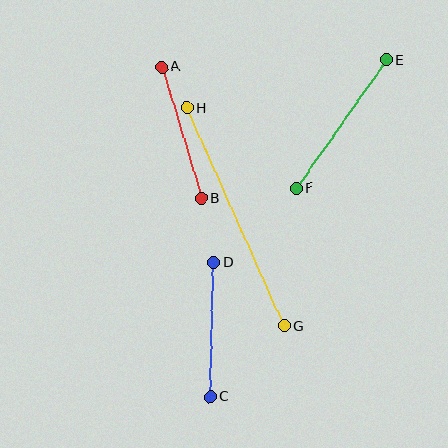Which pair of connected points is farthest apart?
Points G and H are farthest apart.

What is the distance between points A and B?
The distance is approximately 137 pixels.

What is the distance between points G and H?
The distance is approximately 239 pixels.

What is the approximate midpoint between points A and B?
The midpoint is at approximately (182, 133) pixels.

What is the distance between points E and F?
The distance is approximately 157 pixels.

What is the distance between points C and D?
The distance is approximately 134 pixels.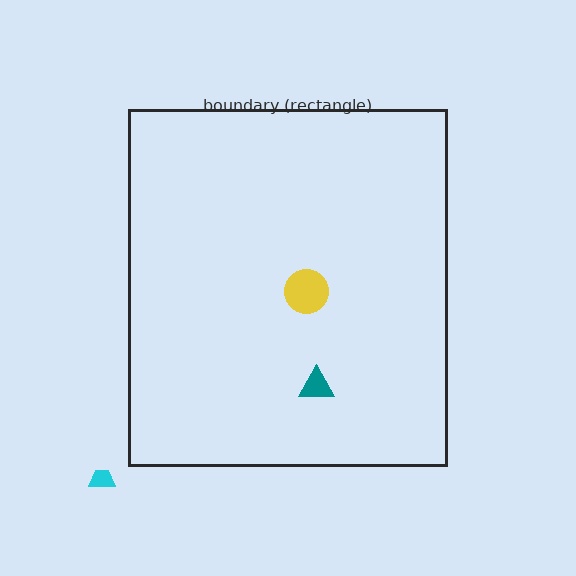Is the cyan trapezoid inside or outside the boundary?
Outside.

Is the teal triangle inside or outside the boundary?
Inside.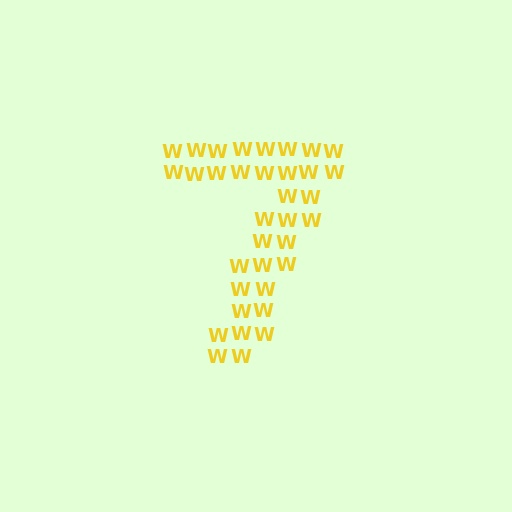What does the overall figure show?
The overall figure shows the digit 7.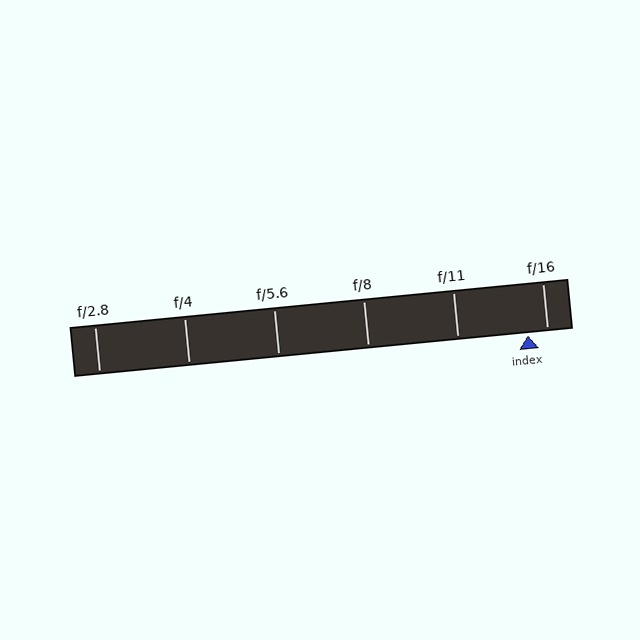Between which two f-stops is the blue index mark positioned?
The index mark is between f/11 and f/16.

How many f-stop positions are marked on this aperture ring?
There are 6 f-stop positions marked.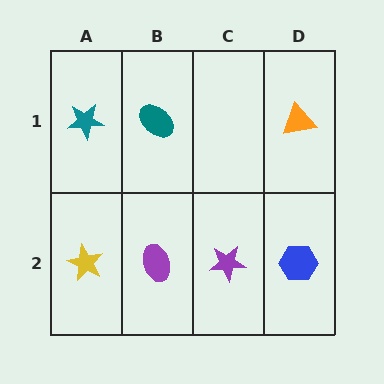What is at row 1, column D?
An orange triangle.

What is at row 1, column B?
A teal ellipse.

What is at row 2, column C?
A purple star.